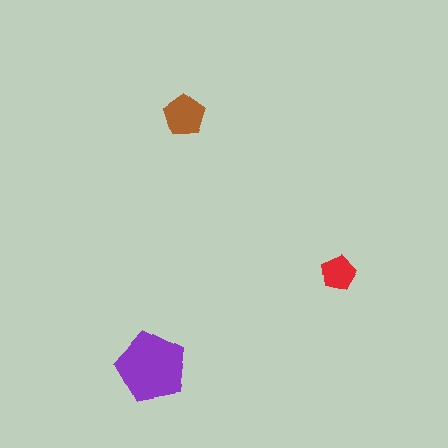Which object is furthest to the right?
The red pentagon is rightmost.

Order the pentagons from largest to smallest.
the purple one, the brown one, the red one.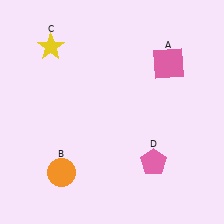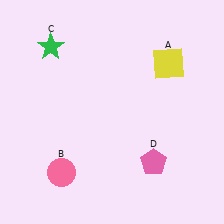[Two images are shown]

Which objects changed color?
A changed from pink to yellow. B changed from orange to pink. C changed from yellow to green.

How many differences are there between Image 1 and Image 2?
There are 3 differences between the two images.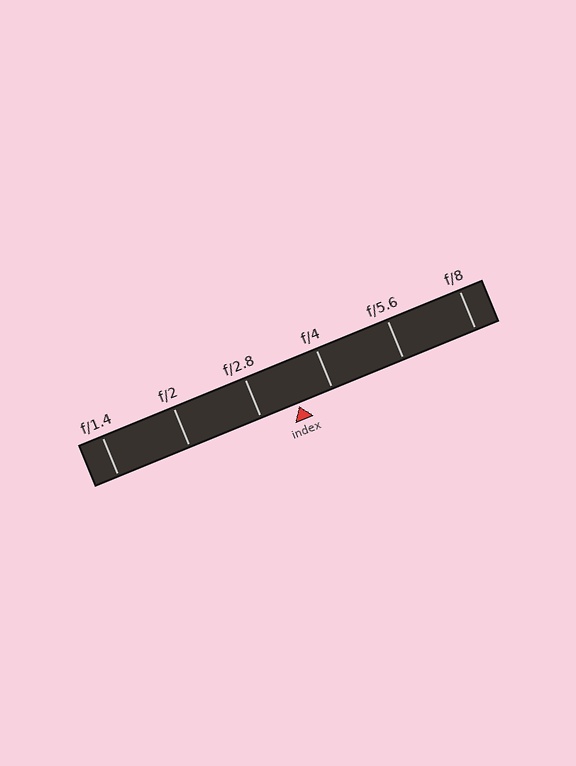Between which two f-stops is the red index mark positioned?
The index mark is between f/2.8 and f/4.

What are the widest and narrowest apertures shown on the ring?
The widest aperture shown is f/1.4 and the narrowest is f/8.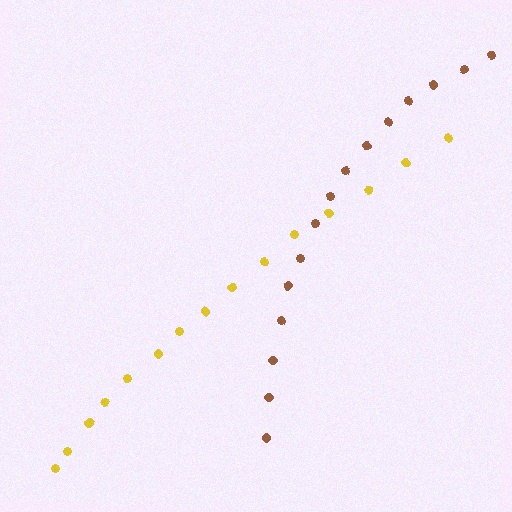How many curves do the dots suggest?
There are 2 distinct paths.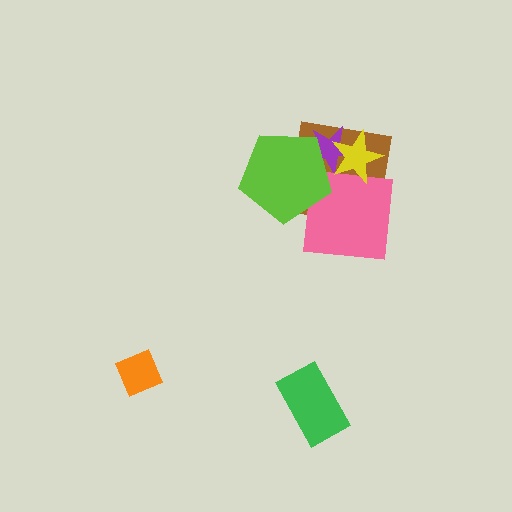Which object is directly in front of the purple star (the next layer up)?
The yellow star is directly in front of the purple star.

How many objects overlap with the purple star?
3 objects overlap with the purple star.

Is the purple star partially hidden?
Yes, it is partially covered by another shape.